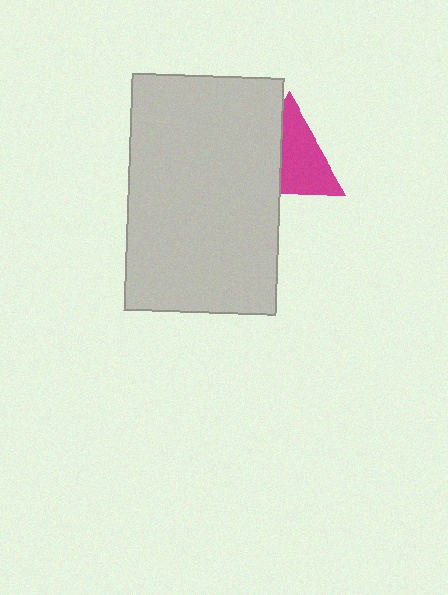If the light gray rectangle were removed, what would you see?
You would see the complete magenta triangle.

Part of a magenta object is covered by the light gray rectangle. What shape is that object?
It is a triangle.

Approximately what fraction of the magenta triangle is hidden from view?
Roughly 42% of the magenta triangle is hidden behind the light gray rectangle.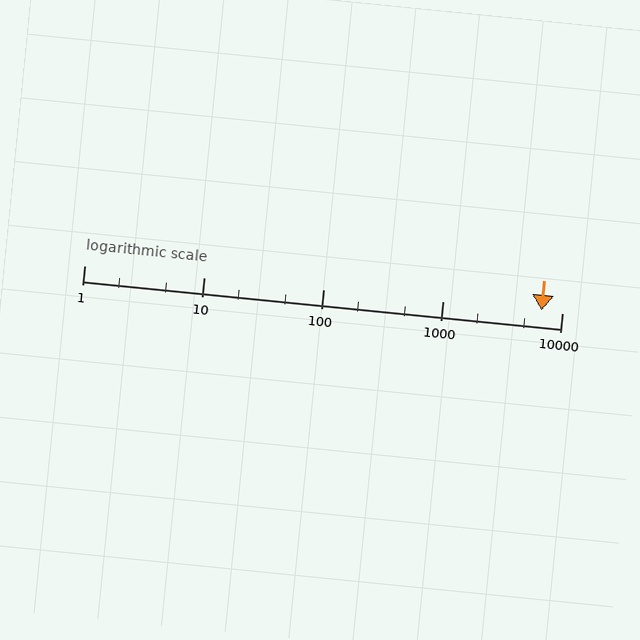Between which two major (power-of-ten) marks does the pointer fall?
The pointer is between 1000 and 10000.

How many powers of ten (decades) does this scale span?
The scale spans 4 decades, from 1 to 10000.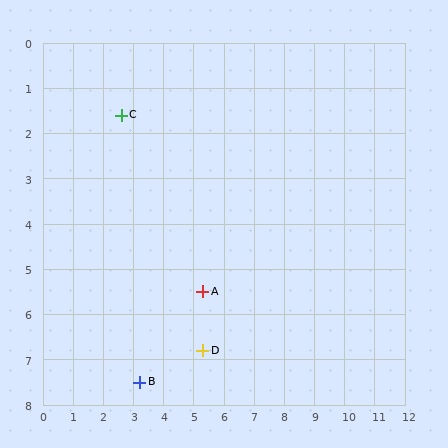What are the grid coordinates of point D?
Point D is at approximately (5.3, 6.8).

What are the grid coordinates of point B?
Point B is at approximately (3.2, 7.5).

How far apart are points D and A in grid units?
Points D and A are about 1.3 grid units apart.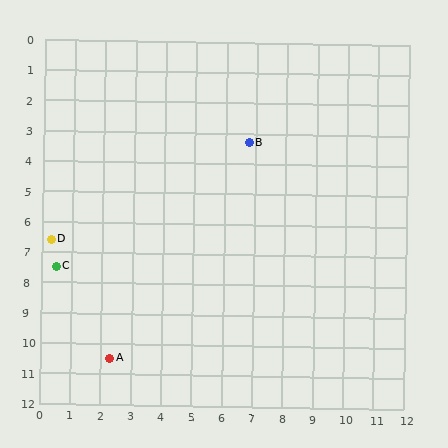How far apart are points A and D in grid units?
Points A and D are about 4.4 grid units apart.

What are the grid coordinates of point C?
Point C is at approximately (0.5, 7.5).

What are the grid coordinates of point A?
Point A is at approximately (2.3, 10.5).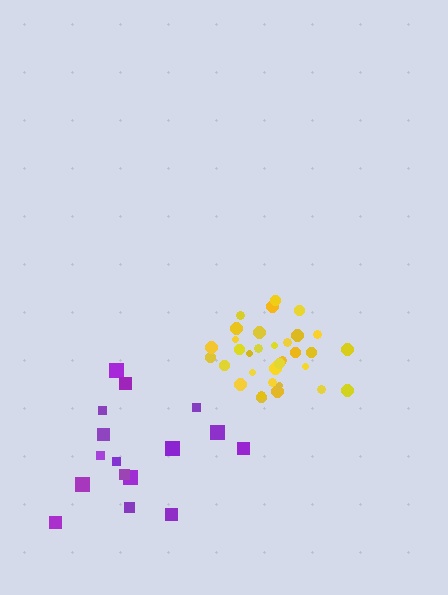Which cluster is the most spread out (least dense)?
Purple.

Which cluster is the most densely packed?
Yellow.